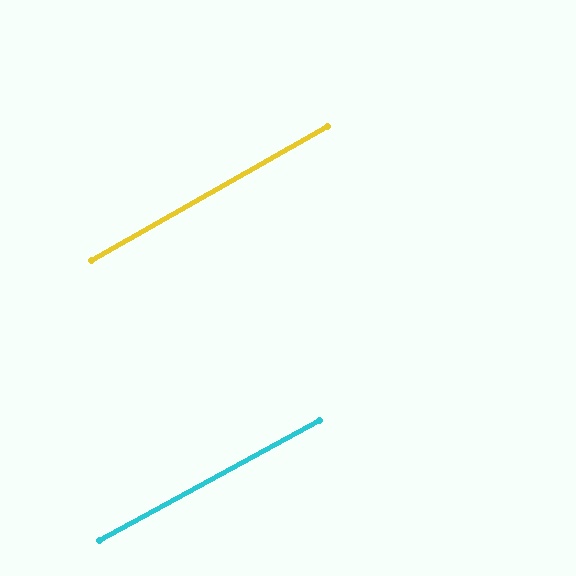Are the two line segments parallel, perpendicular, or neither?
Parallel — their directions differ by only 1.0°.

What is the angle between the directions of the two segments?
Approximately 1 degree.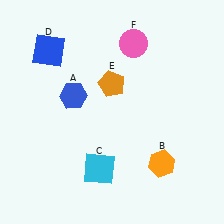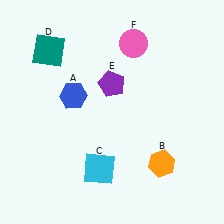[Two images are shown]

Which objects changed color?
D changed from blue to teal. E changed from orange to purple.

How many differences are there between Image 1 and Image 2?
There are 2 differences between the two images.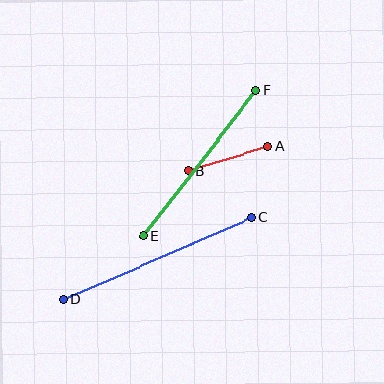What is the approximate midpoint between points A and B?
The midpoint is at approximately (228, 159) pixels.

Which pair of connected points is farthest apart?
Points C and D are farthest apart.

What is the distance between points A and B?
The distance is approximately 83 pixels.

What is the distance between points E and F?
The distance is approximately 184 pixels.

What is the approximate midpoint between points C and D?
The midpoint is at approximately (157, 259) pixels.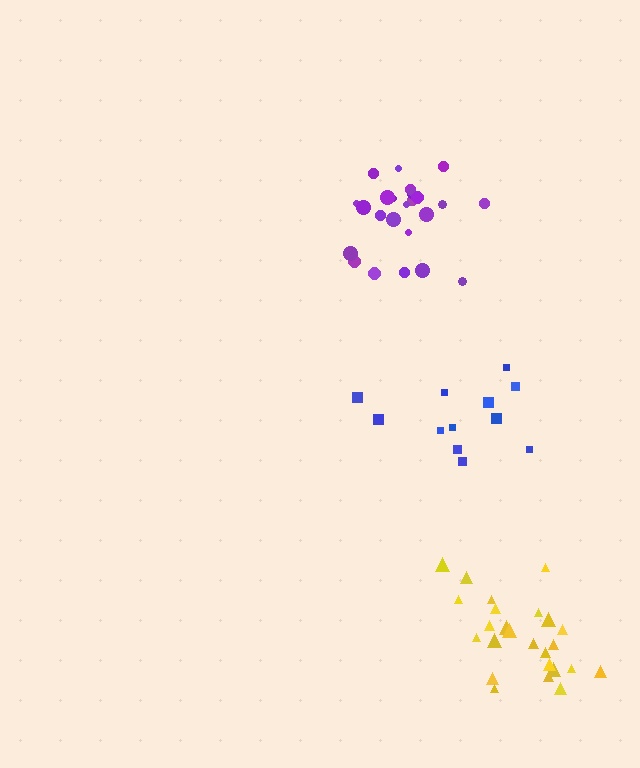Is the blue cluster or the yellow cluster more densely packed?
Yellow.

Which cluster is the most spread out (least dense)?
Blue.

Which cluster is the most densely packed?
Purple.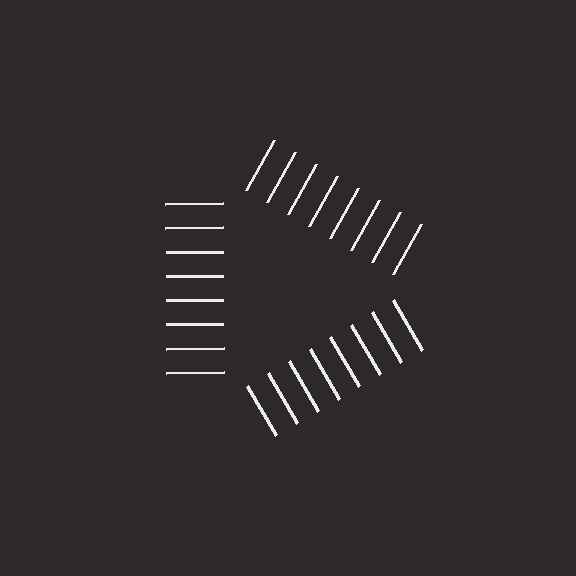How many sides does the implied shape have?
3 sides — the line-ends trace a triangle.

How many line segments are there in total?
24 — 8 along each of the 3 edges.